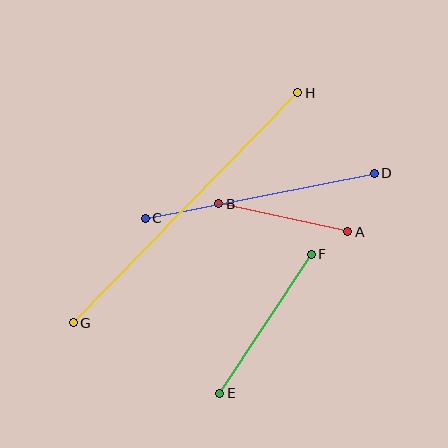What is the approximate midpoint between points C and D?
The midpoint is at approximately (260, 196) pixels.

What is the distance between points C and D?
The distance is approximately 233 pixels.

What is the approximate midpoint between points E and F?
The midpoint is at approximately (265, 324) pixels.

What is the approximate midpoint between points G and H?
The midpoint is at approximately (185, 208) pixels.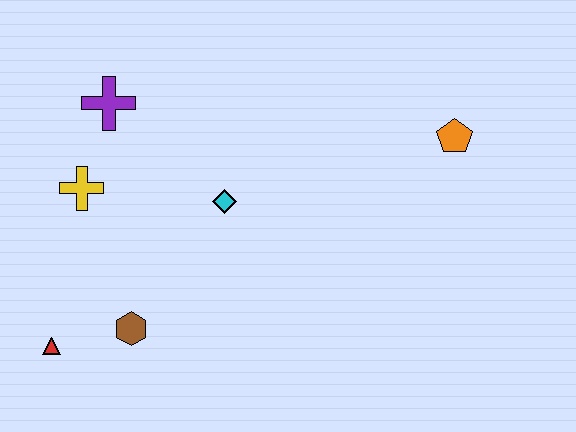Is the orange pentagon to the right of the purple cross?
Yes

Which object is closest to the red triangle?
The brown hexagon is closest to the red triangle.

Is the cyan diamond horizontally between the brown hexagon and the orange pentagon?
Yes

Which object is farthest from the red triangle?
The orange pentagon is farthest from the red triangle.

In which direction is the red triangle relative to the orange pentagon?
The red triangle is to the left of the orange pentagon.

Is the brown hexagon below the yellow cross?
Yes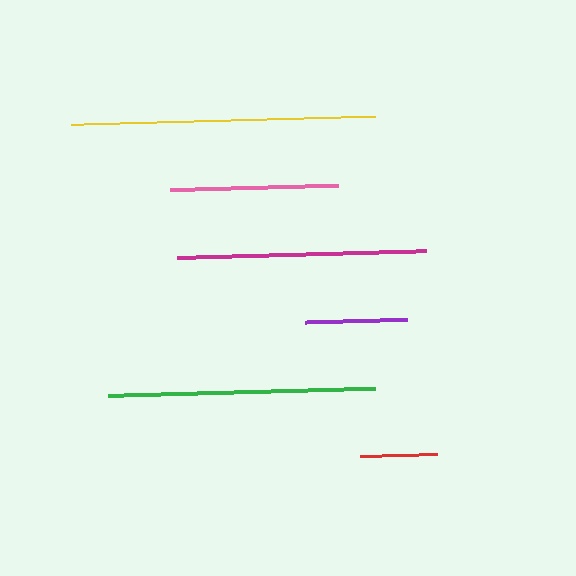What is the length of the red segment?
The red segment is approximately 77 pixels long.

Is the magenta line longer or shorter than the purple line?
The magenta line is longer than the purple line.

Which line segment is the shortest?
The red line is the shortest at approximately 77 pixels.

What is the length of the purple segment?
The purple segment is approximately 102 pixels long.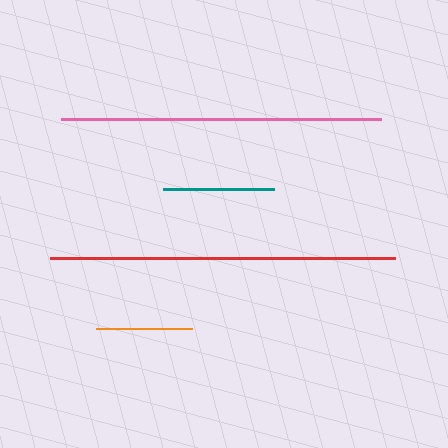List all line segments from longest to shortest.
From longest to shortest: red, pink, teal, orange.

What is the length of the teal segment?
The teal segment is approximately 111 pixels long.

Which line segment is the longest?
The red line is the longest at approximately 346 pixels.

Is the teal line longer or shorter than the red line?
The red line is longer than the teal line.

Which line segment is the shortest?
The orange line is the shortest at approximately 95 pixels.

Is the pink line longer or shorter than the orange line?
The pink line is longer than the orange line.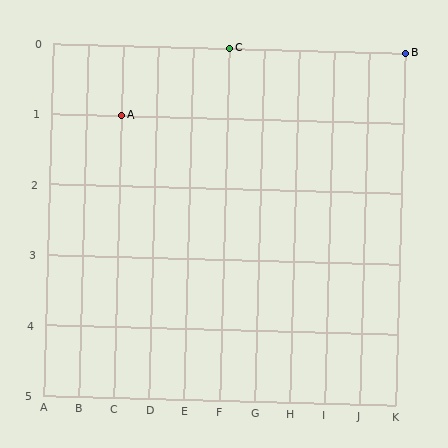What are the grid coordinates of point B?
Point B is at grid coordinates (K, 0).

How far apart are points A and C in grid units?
Points A and C are 3 columns and 1 row apart (about 3.2 grid units diagonally).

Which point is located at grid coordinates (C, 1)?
Point A is at (C, 1).